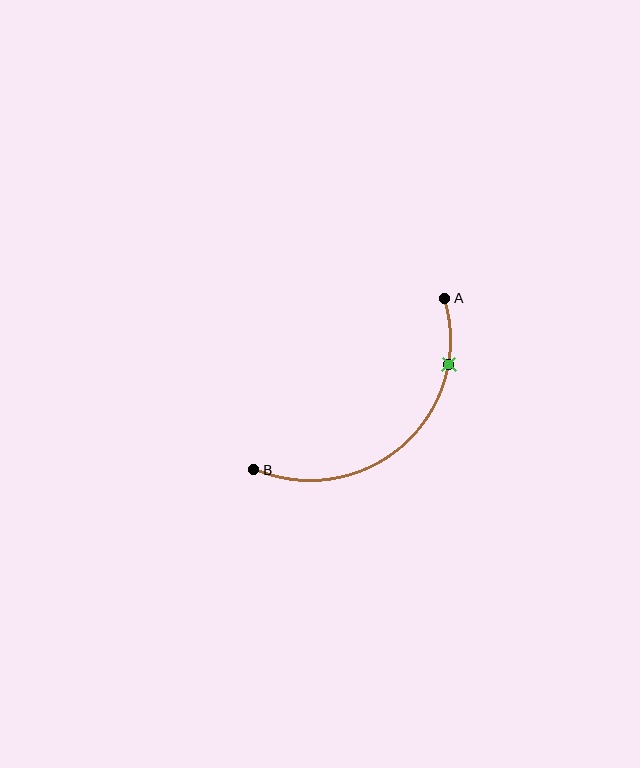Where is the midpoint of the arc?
The arc midpoint is the point on the curve farthest from the straight line joining A and B. It sits below and to the right of that line.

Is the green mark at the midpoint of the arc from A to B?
No. The green mark lies on the arc but is closer to endpoint A. The arc midpoint would be at the point on the curve equidistant along the arc from both A and B.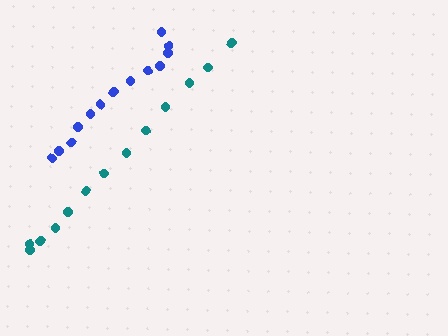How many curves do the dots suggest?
There are 2 distinct paths.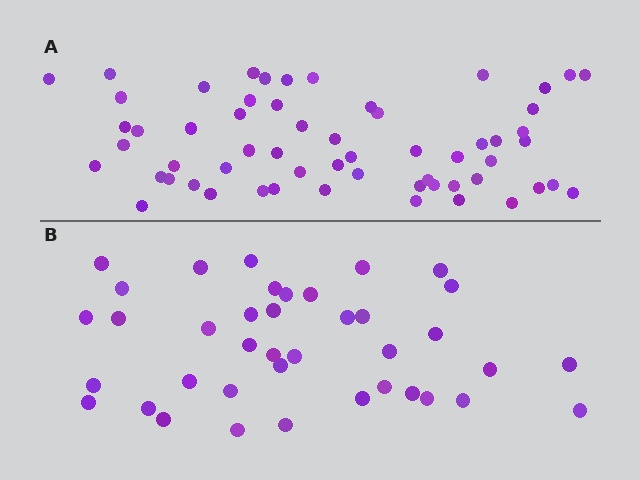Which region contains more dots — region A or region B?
Region A (the top region) has more dots.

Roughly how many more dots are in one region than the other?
Region A has approximately 20 more dots than region B.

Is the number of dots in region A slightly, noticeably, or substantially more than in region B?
Region A has substantially more. The ratio is roughly 1.5 to 1.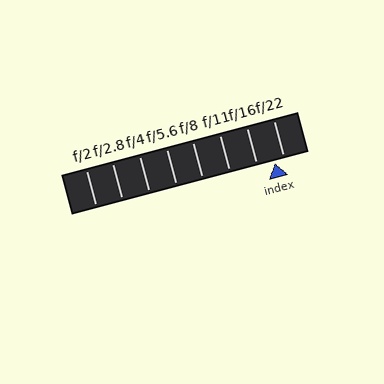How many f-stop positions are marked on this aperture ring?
There are 8 f-stop positions marked.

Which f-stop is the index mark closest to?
The index mark is closest to f/22.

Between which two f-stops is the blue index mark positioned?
The index mark is between f/16 and f/22.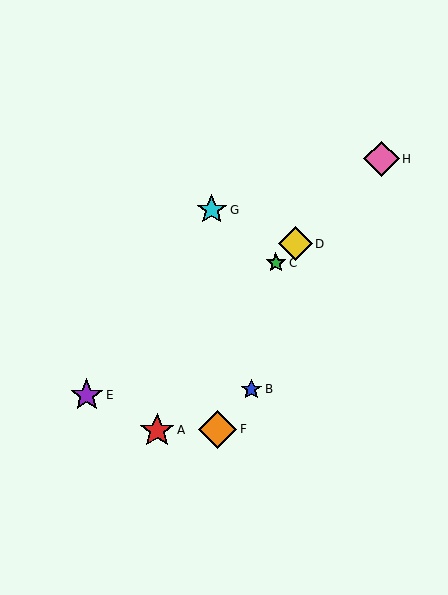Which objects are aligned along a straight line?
Objects C, D, H are aligned along a straight line.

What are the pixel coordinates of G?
Object G is at (212, 210).